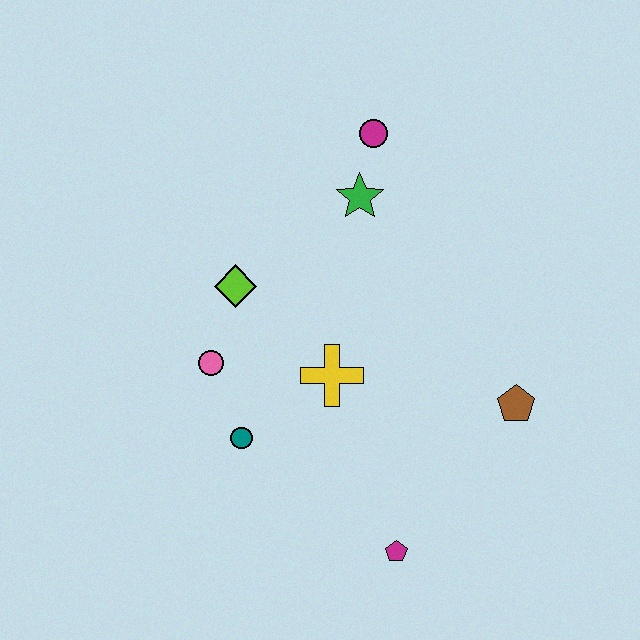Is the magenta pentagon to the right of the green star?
Yes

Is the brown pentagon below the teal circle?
No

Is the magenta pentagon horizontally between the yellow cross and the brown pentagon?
Yes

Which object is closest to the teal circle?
The pink circle is closest to the teal circle.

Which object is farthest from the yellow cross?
The magenta circle is farthest from the yellow cross.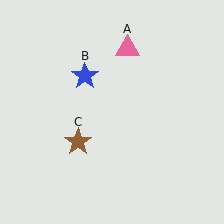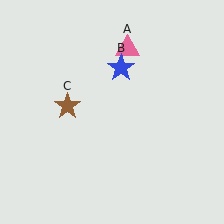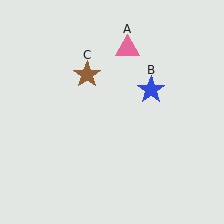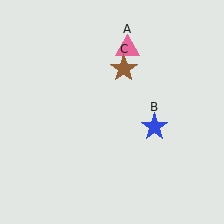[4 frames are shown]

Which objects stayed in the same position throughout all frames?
Pink triangle (object A) remained stationary.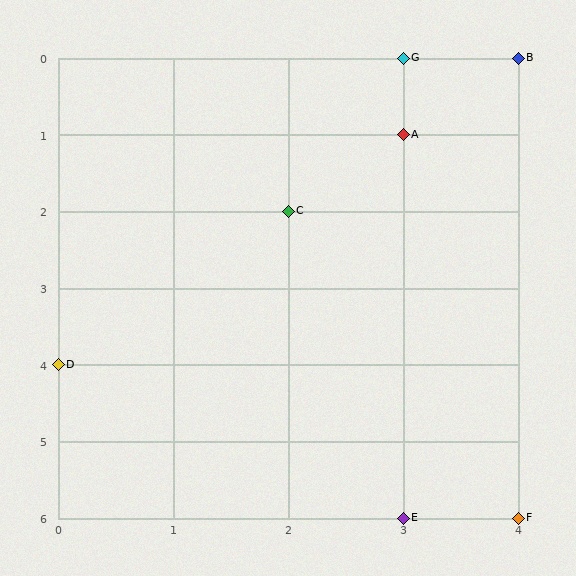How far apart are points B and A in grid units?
Points B and A are 1 column and 1 row apart (about 1.4 grid units diagonally).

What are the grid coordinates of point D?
Point D is at grid coordinates (0, 4).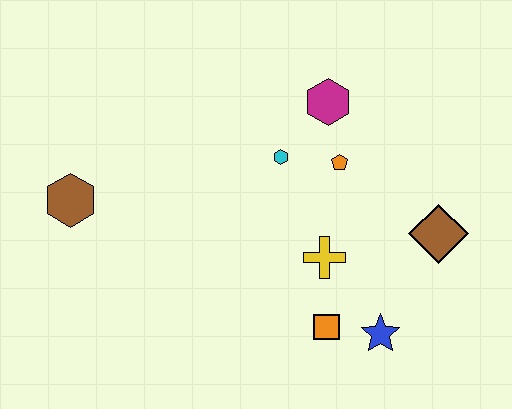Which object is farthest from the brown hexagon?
The brown diamond is farthest from the brown hexagon.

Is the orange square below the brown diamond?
Yes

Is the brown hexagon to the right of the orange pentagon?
No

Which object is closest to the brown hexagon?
The cyan hexagon is closest to the brown hexagon.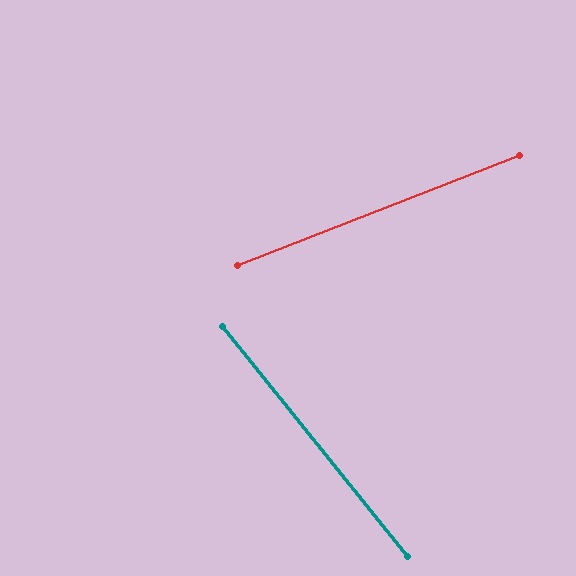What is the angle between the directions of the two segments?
Approximately 72 degrees.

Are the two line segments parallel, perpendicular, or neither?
Neither parallel nor perpendicular — they differ by about 72°.